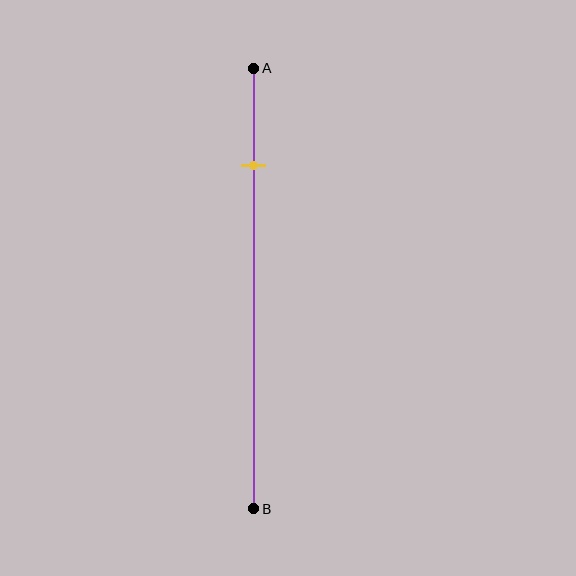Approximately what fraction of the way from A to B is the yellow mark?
The yellow mark is approximately 20% of the way from A to B.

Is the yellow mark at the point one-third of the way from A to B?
No, the mark is at about 20% from A, not at the 33% one-third point.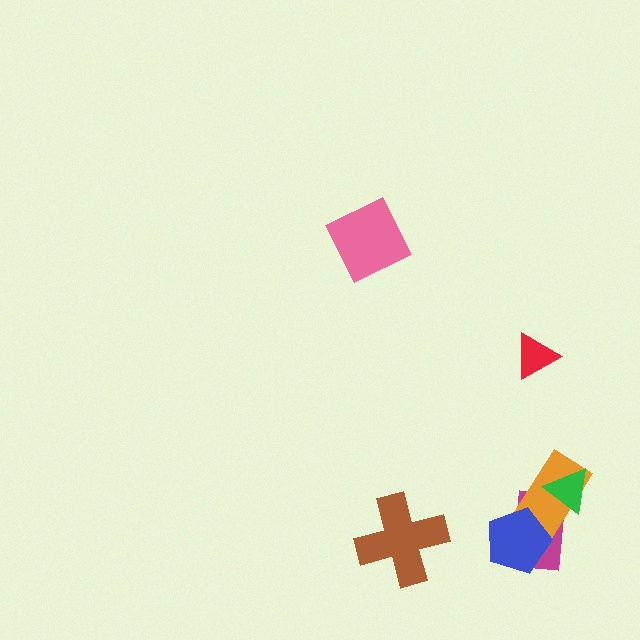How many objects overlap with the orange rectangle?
3 objects overlap with the orange rectangle.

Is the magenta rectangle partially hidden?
Yes, it is partially covered by another shape.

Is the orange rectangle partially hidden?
Yes, it is partially covered by another shape.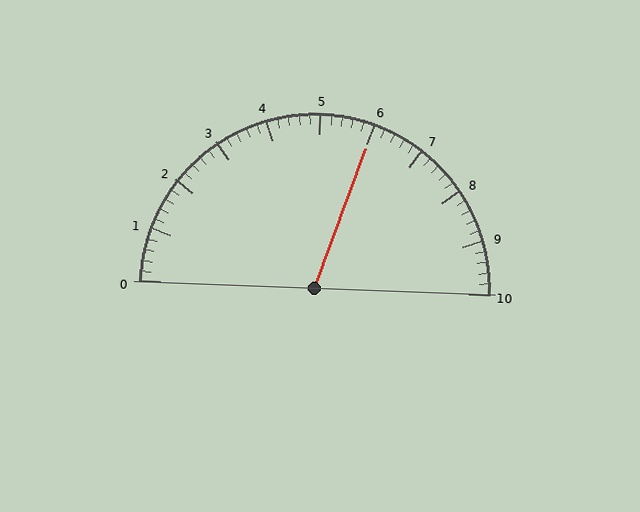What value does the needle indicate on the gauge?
The needle indicates approximately 6.0.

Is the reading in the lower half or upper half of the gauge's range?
The reading is in the upper half of the range (0 to 10).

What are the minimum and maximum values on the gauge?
The gauge ranges from 0 to 10.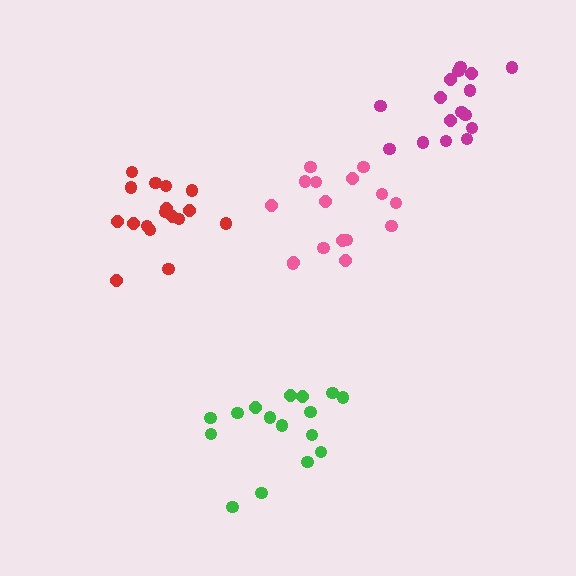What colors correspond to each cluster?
The clusters are colored: pink, green, red, magenta.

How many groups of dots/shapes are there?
There are 4 groups.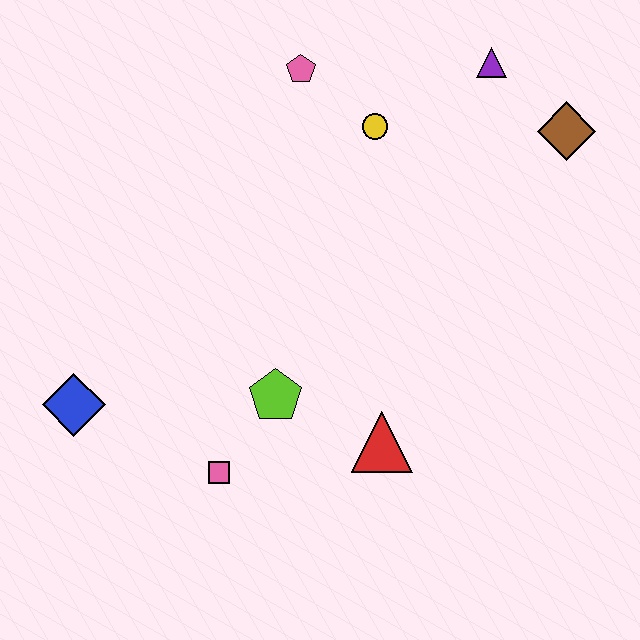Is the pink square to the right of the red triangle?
No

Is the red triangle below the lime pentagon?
Yes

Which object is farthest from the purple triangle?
The blue diamond is farthest from the purple triangle.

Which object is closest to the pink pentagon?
The yellow circle is closest to the pink pentagon.